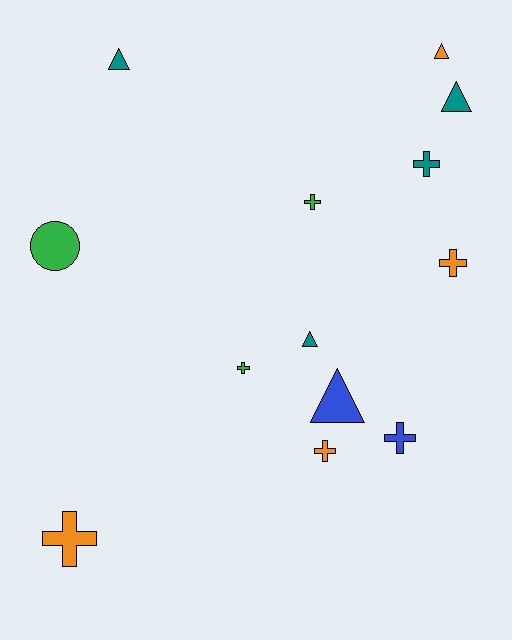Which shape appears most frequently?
Cross, with 7 objects.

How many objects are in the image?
There are 13 objects.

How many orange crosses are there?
There are 3 orange crosses.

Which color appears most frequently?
Orange, with 4 objects.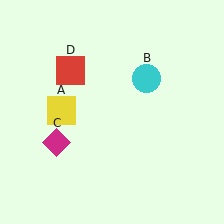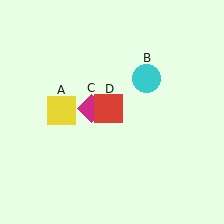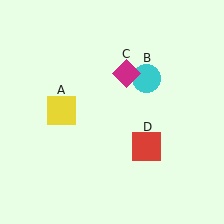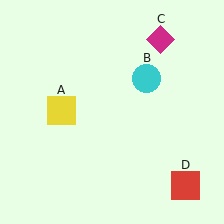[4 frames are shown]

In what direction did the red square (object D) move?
The red square (object D) moved down and to the right.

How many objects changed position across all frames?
2 objects changed position: magenta diamond (object C), red square (object D).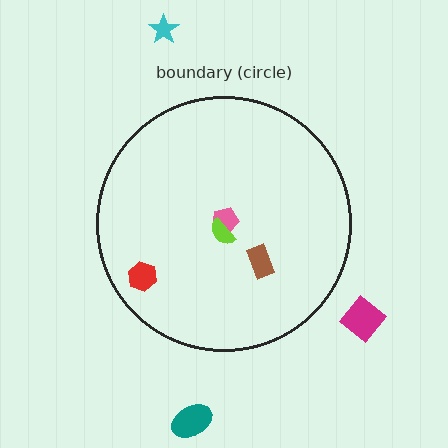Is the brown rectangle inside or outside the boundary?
Inside.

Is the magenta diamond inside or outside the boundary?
Outside.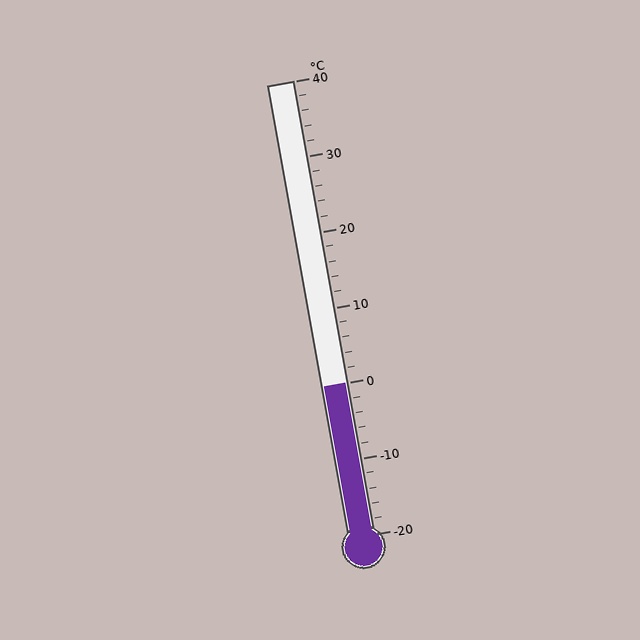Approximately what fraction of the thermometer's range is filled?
The thermometer is filled to approximately 35% of its range.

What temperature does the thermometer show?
The thermometer shows approximately 0°C.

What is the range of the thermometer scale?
The thermometer scale ranges from -20°C to 40°C.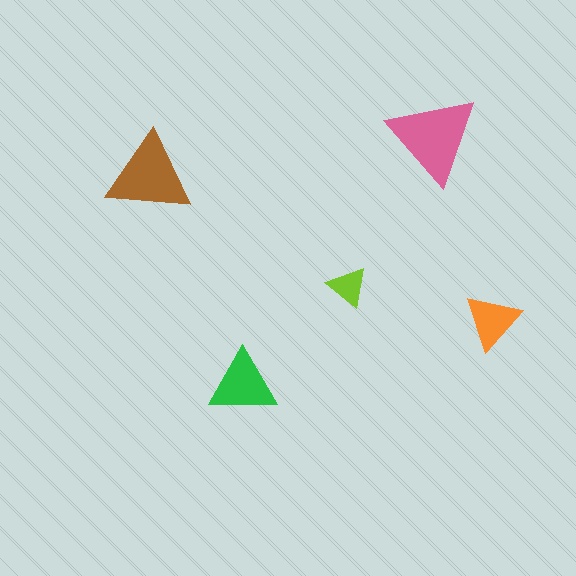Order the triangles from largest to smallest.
the pink one, the brown one, the green one, the orange one, the lime one.